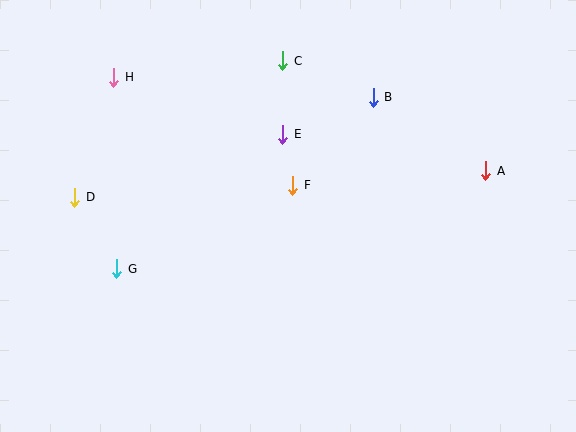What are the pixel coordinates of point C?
Point C is at (283, 61).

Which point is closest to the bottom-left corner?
Point G is closest to the bottom-left corner.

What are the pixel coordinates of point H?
Point H is at (114, 77).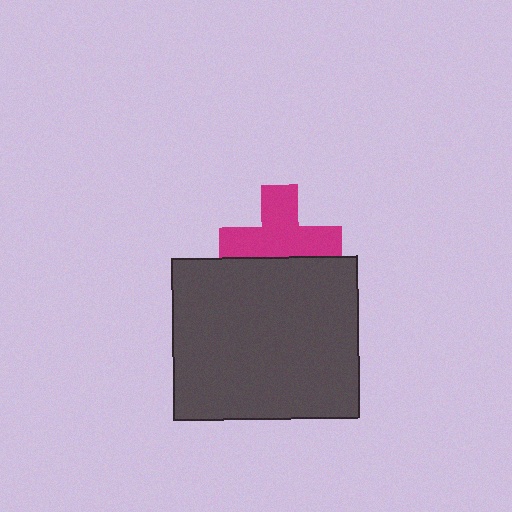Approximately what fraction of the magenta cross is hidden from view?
Roughly 33% of the magenta cross is hidden behind the dark gray rectangle.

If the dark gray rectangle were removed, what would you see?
You would see the complete magenta cross.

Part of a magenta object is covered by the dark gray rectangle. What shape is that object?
It is a cross.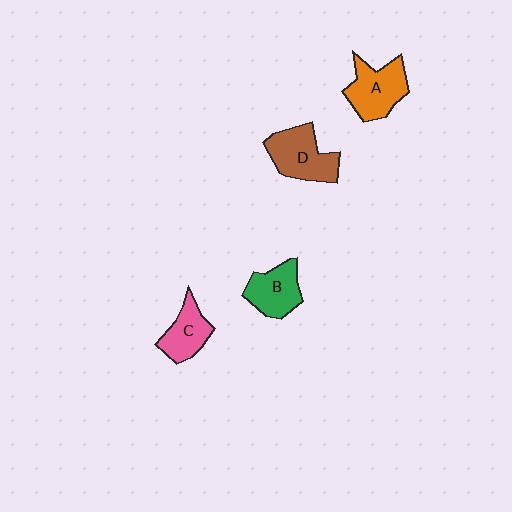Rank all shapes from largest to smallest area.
From largest to smallest: D (brown), A (orange), B (green), C (pink).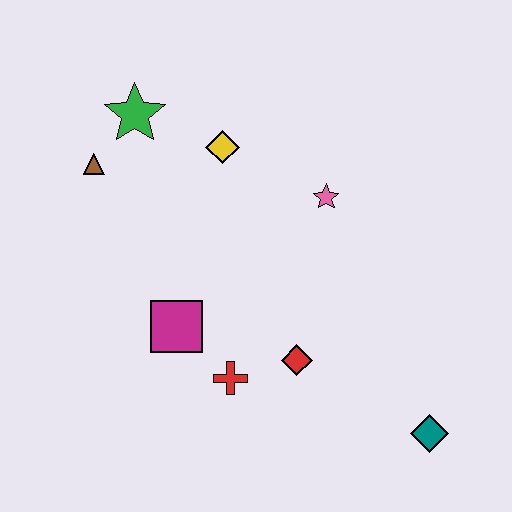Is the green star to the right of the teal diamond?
No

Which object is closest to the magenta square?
The red cross is closest to the magenta square.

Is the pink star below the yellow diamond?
Yes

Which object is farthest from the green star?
The teal diamond is farthest from the green star.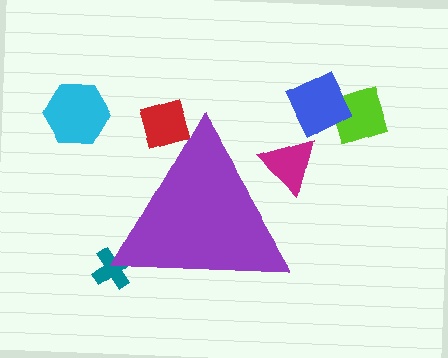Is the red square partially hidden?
Yes, the red square is partially hidden behind the purple triangle.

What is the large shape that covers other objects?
A purple triangle.